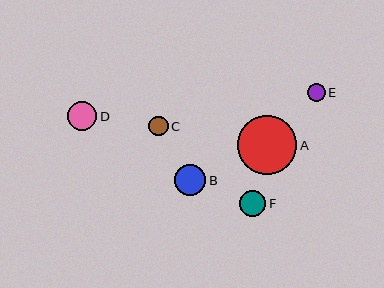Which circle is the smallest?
Circle E is the smallest with a size of approximately 17 pixels.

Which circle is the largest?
Circle A is the largest with a size of approximately 59 pixels.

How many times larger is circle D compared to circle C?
Circle D is approximately 1.5 times the size of circle C.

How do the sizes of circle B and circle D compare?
Circle B and circle D are approximately the same size.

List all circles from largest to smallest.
From largest to smallest: A, B, D, F, C, E.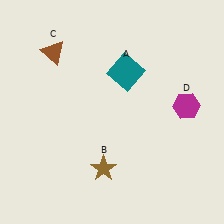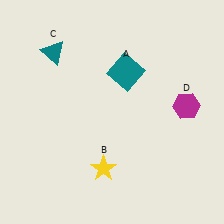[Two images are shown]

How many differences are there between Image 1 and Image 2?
There are 2 differences between the two images.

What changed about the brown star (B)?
In Image 1, B is brown. In Image 2, it changed to yellow.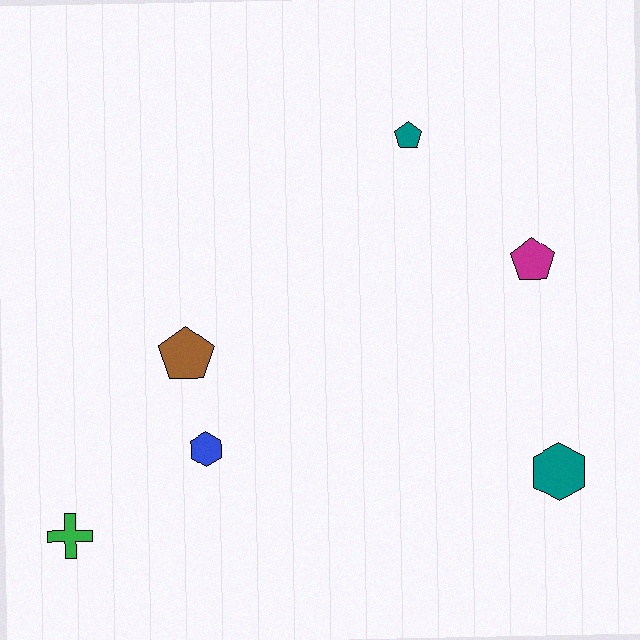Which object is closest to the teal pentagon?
The magenta pentagon is closest to the teal pentagon.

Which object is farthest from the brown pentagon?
The teal hexagon is farthest from the brown pentagon.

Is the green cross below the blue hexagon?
Yes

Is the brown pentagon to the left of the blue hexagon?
Yes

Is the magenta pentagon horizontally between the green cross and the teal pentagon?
No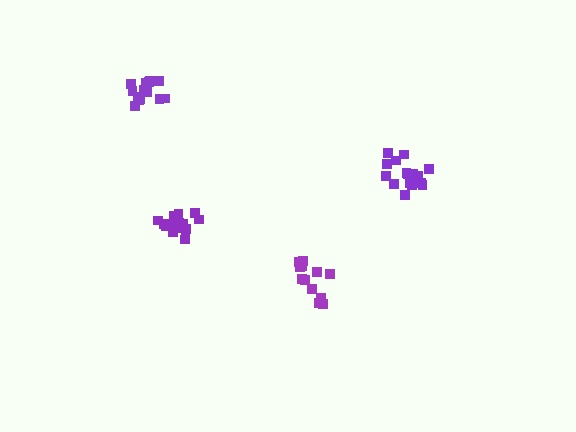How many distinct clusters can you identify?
There are 4 distinct clusters.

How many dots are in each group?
Group 1: 18 dots, Group 2: 12 dots, Group 3: 17 dots, Group 4: 14 dots (61 total).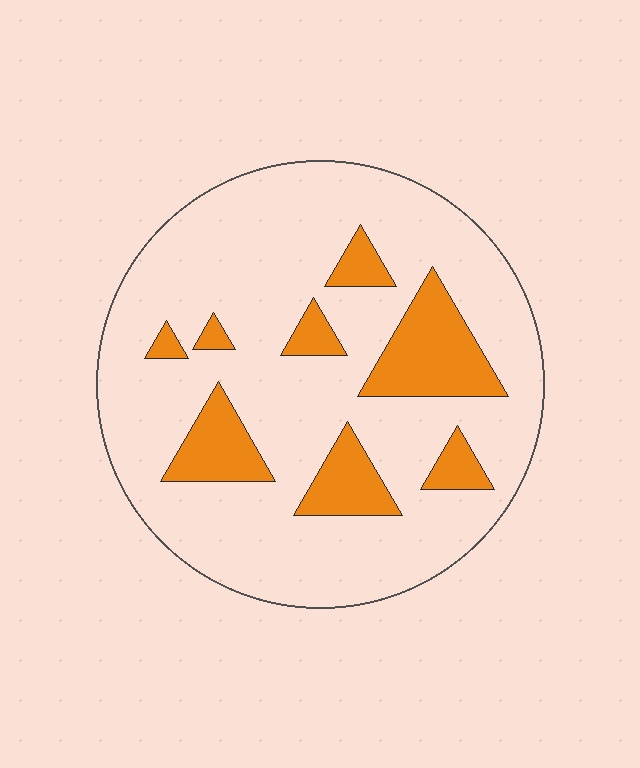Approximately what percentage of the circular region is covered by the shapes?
Approximately 20%.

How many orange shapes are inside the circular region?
8.